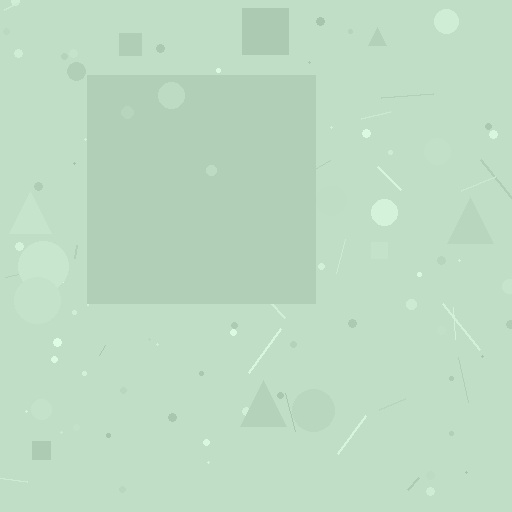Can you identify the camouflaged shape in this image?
The camouflaged shape is a square.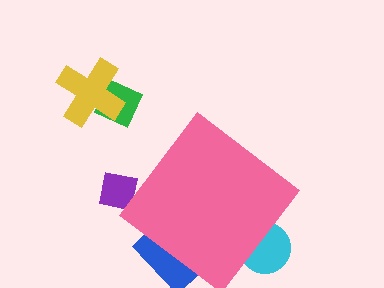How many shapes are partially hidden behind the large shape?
3 shapes are partially hidden.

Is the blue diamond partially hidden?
Yes, the blue diamond is partially hidden behind the pink diamond.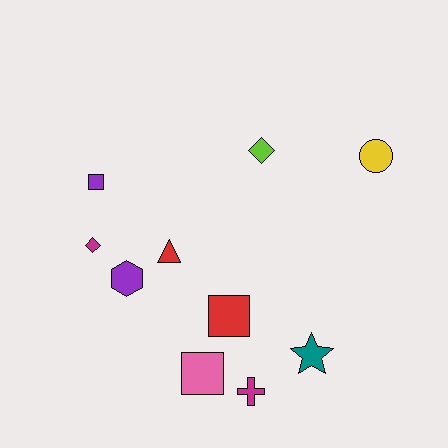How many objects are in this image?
There are 10 objects.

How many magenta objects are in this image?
There are 2 magenta objects.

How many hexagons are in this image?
There is 1 hexagon.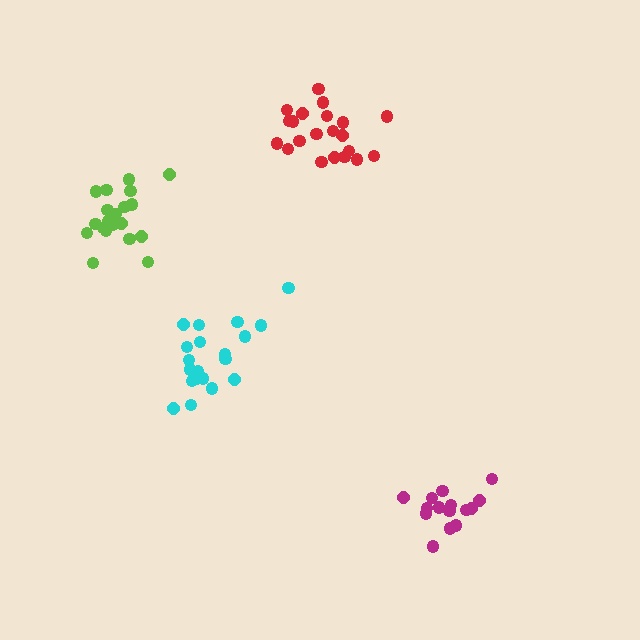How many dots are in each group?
Group 1: 21 dots, Group 2: 15 dots, Group 3: 20 dots, Group 4: 20 dots (76 total).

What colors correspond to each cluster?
The clusters are colored: red, magenta, lime, cyan.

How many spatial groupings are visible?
There are 4 spatial groupings.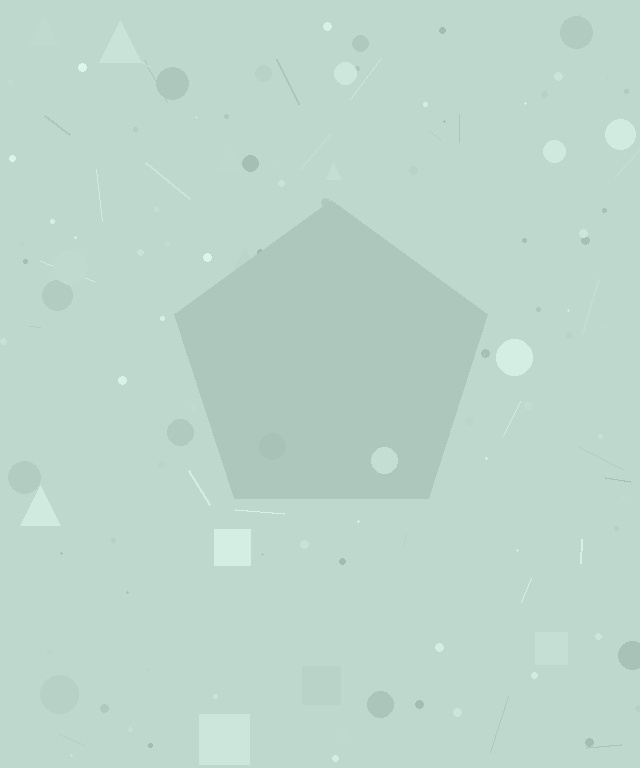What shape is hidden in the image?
A pentagon is hidden in the image.